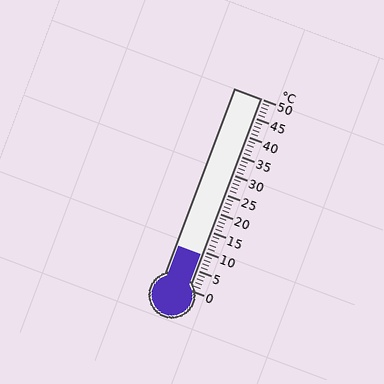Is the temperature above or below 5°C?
The temperature is above 5°C.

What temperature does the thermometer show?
The thermometer shows approximately 9°C.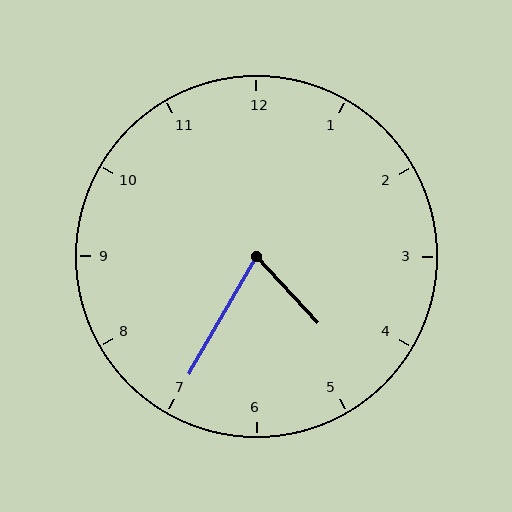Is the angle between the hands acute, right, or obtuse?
It is acute.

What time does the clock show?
4:35.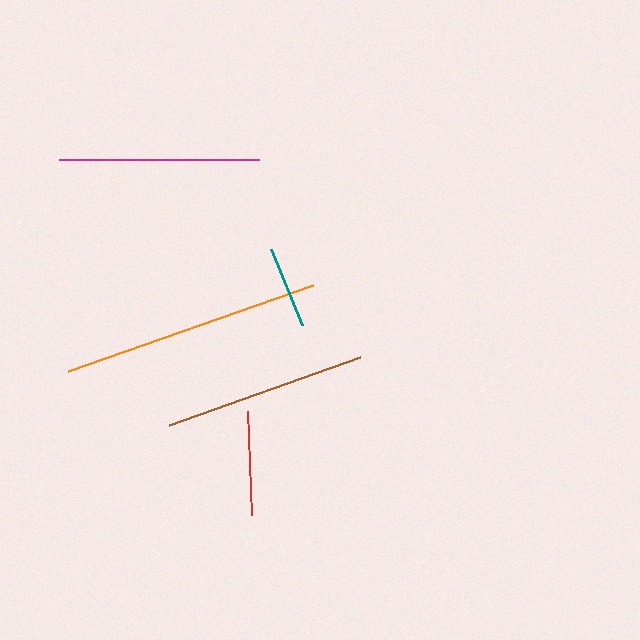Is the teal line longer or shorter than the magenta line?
The magenta line is longer than the teal line.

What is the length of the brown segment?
The brown segment is approximately 203 pixels long.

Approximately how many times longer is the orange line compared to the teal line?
The orange line is approximately 3.2 times the length of the teal line.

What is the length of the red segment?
The red segment is approximately 104 pixels long.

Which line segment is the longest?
The orange line is the longest at approximately 260 pixels.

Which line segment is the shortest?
The teal line is the shortest at approximately 82 pixels.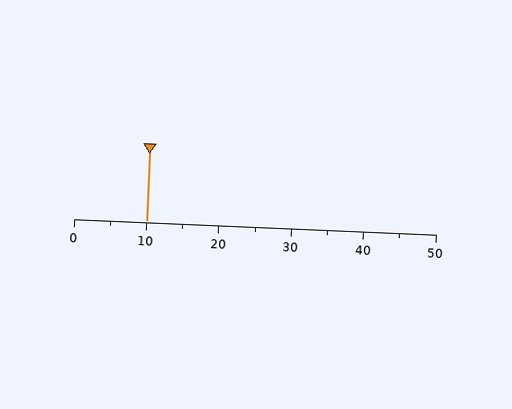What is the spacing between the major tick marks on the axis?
The major ticks are spaced 10 apart.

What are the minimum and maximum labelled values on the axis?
The axis runs from 0 to 50.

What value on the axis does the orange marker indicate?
The marker indicates approximately 10.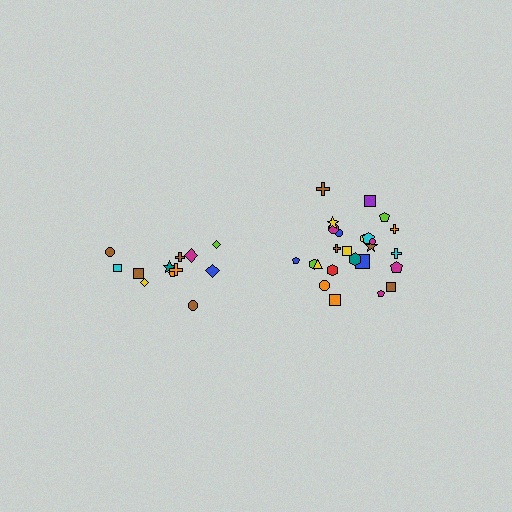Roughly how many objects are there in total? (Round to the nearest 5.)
Roughly 35 objects in total.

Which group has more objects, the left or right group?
The right group.